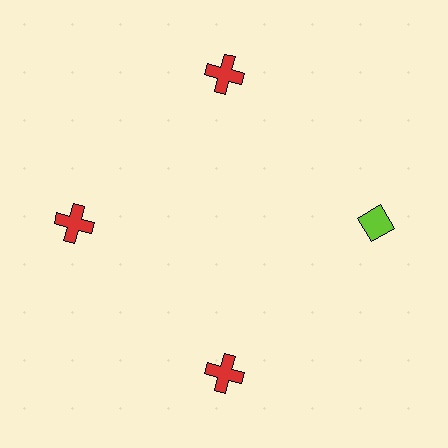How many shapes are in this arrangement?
There are 4 shapes arranged in a ring pattern.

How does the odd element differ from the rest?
It differs in both color (lime instead of red) and shape (diamond instead of cross).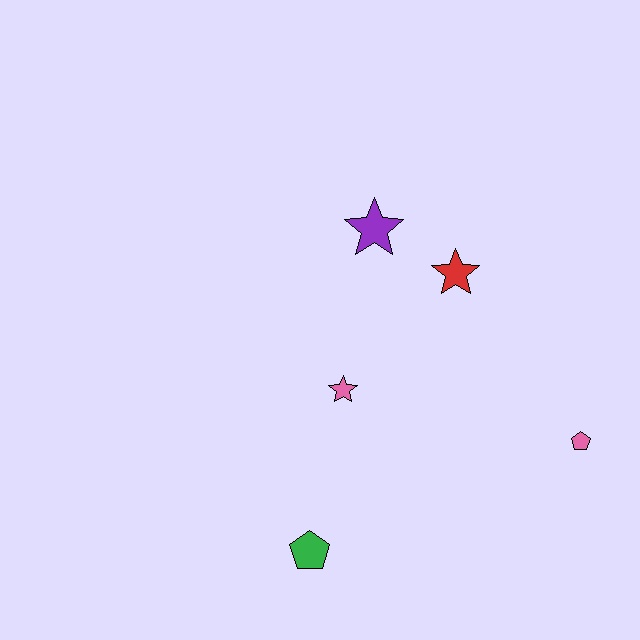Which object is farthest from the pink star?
The pink pentagon is farthest from the pink star.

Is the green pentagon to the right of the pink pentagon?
No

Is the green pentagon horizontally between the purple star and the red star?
No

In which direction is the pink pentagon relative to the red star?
The pink pentagon is below the red star.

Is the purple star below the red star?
No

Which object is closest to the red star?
The purple star is closest to the red star.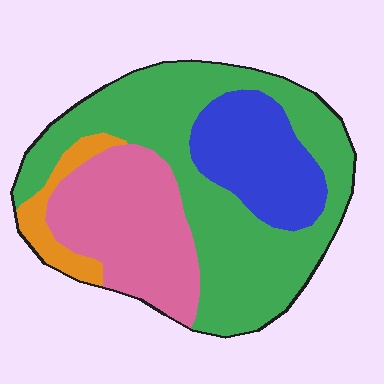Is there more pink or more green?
Green.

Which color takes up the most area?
Green, at roughly 50%.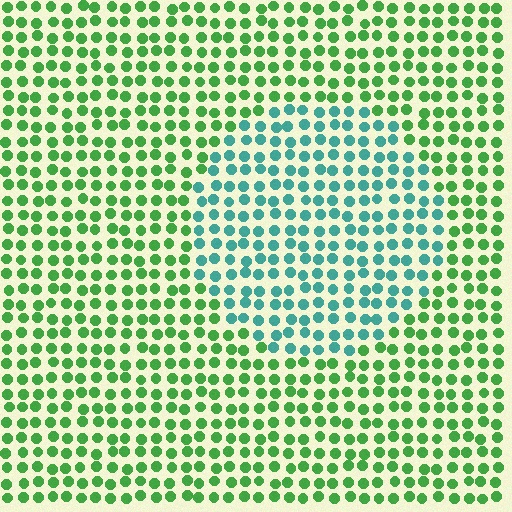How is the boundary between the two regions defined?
The boundary is defined purely by a slight shift in hue (about 50 degrees). Spacing, size, and orientation are identical on both sides.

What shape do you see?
I see a circle.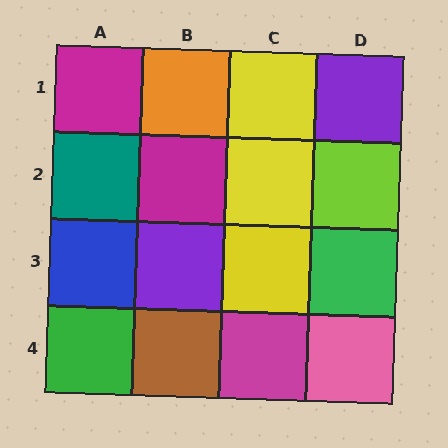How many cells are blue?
1 cell is blue.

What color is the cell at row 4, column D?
Pink.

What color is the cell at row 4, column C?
Magenta.